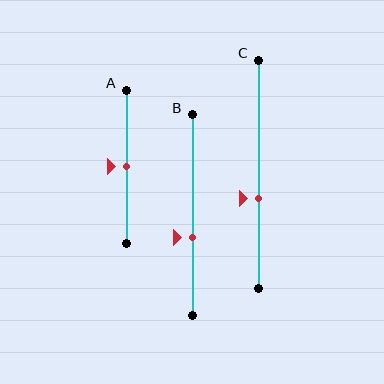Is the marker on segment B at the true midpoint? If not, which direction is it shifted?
No, the marker on segment B is shifted downward by about 11% of the segment length.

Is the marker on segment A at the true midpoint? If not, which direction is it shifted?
Yes, the marker on segment A is at the true midpoint.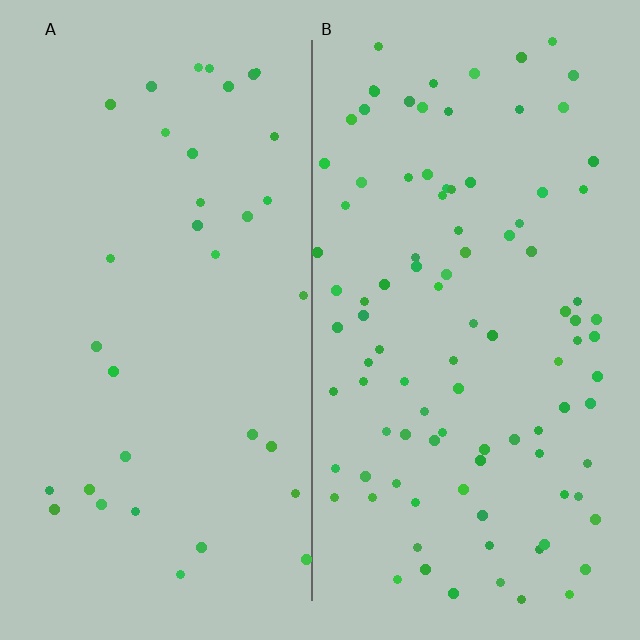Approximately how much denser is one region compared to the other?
Approximately 2.8× — region B over region A.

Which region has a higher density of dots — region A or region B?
B (the right).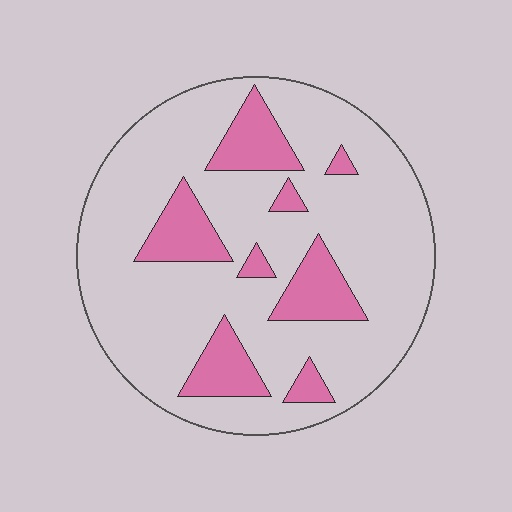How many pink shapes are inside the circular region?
8.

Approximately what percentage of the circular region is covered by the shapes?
Approximately 20%.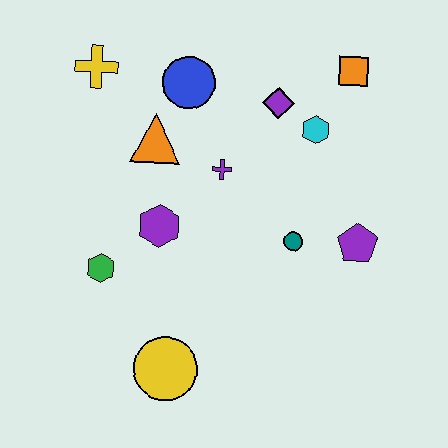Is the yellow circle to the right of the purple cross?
No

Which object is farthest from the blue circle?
The yellow circle is farthest from the blue circle.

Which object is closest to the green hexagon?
The purple hexagon is closest to the green hexagon.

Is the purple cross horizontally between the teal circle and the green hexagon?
Yes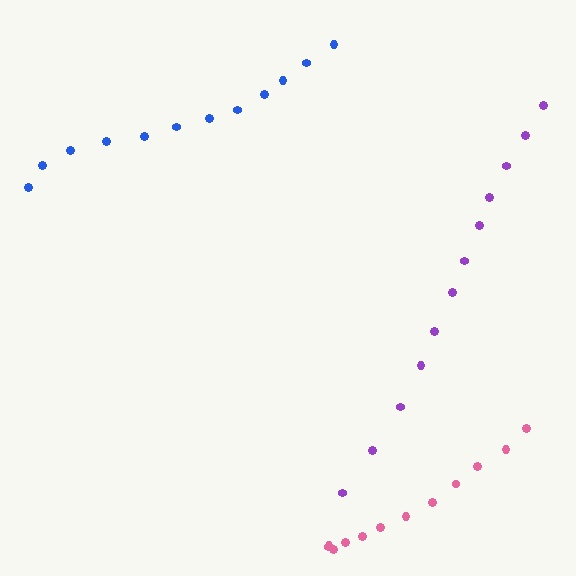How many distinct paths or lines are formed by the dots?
There are 3 distinct paths.